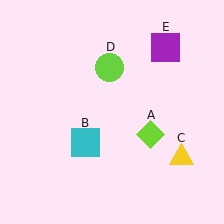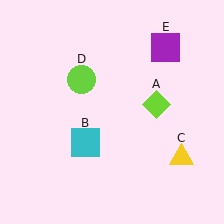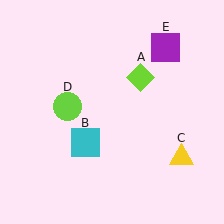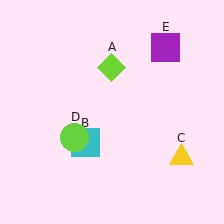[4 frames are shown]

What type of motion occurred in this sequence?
The lime diamond (object A), lime circle (object D) rotated counterclockwise around the center of the scene.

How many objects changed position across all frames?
2 objects changed position: lime diamond (object A), lime circle (object D).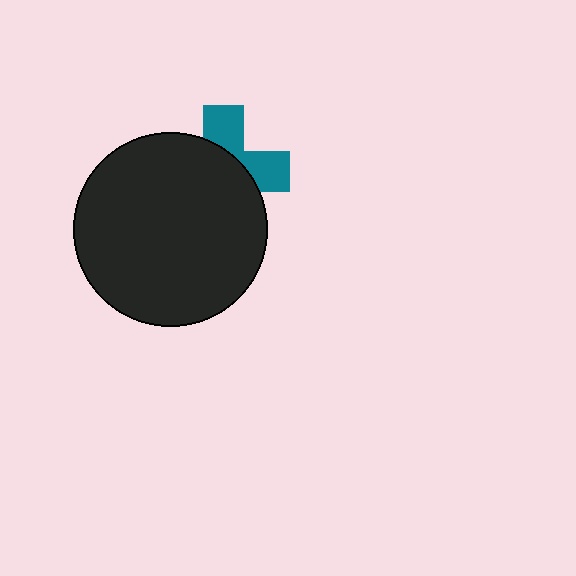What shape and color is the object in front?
The object in front is a black circle.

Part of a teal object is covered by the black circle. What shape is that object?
It is a cross.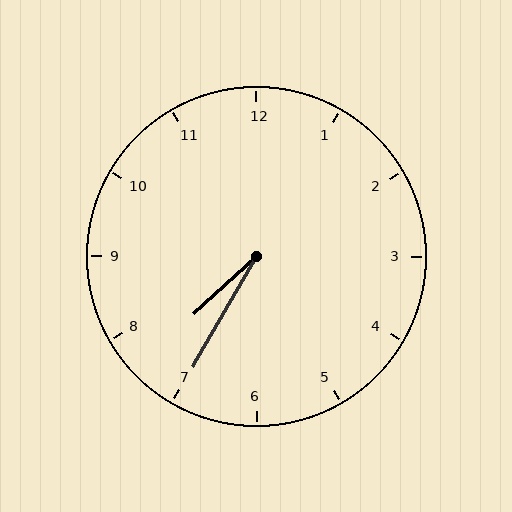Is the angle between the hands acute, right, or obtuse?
It is acute.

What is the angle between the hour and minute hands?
Approximately 18 degrees.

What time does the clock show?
7:35.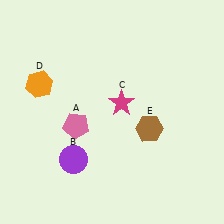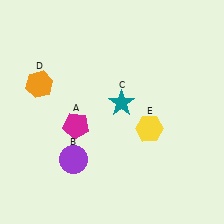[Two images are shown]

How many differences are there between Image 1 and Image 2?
There are 3 differences between the two images.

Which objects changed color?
A changed from pink to magenta. C changed from magenta to teal. E changed from brown to yellow.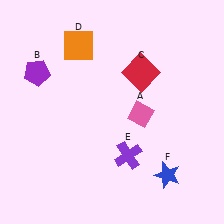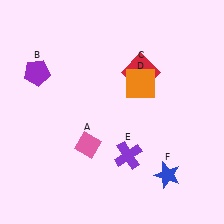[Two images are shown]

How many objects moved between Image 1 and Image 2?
2 objects moved between the two images.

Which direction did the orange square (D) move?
The orange square (D) moved right.